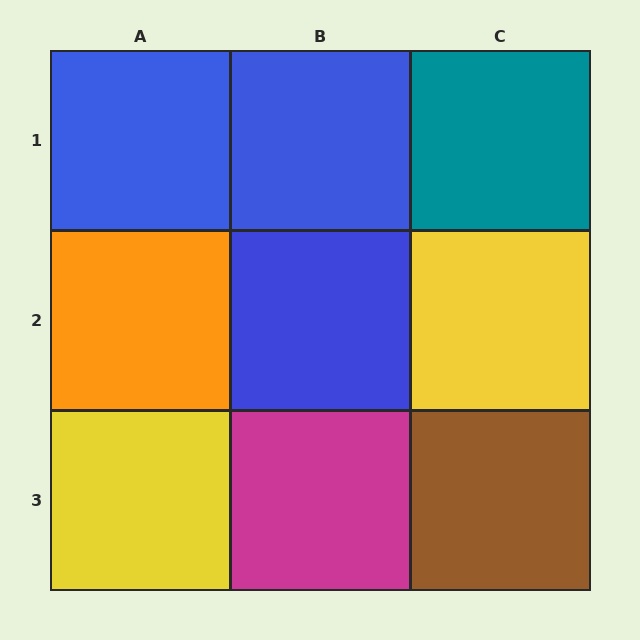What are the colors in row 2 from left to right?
Orange, blue, yellow.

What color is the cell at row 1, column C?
Teal.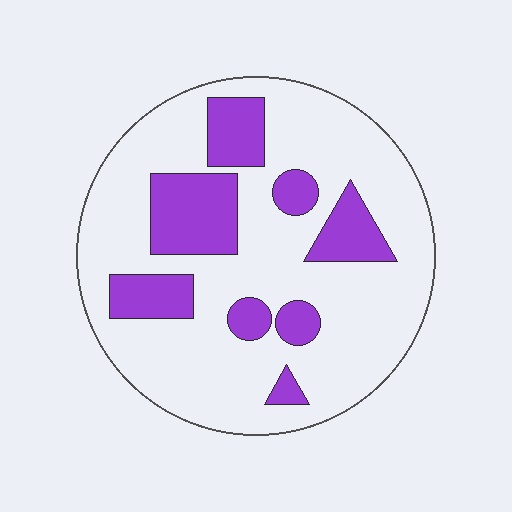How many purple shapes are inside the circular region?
8.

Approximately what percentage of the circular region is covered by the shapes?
Approximately 25%.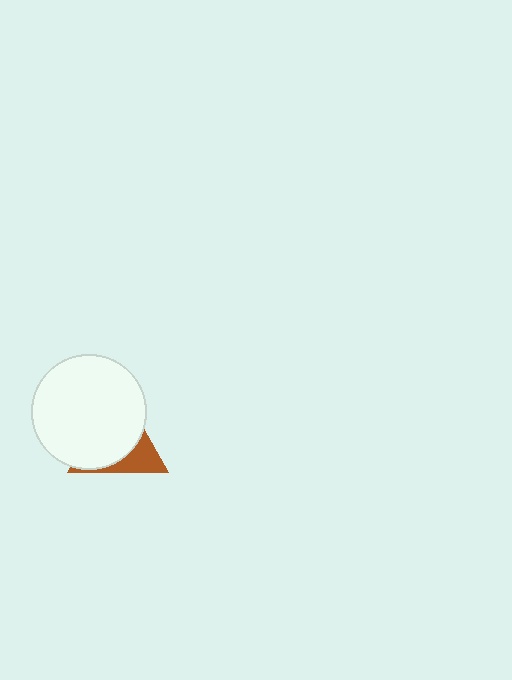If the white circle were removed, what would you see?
You would see the complete brown triangle.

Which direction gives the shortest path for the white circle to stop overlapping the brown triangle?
Moving toward the upper-left gives the shortest separation.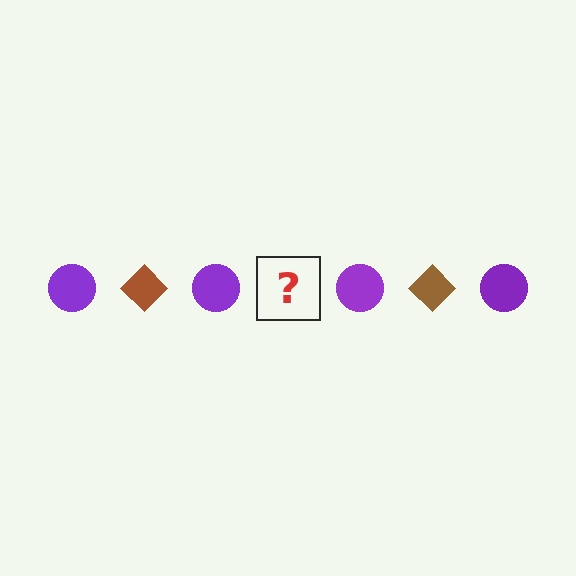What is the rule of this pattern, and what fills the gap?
The rule is that the pattern alternates between purple circle and brown diamond. The gap should be filled with a brown diamond.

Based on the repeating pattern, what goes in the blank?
The blank should be a brown diamond.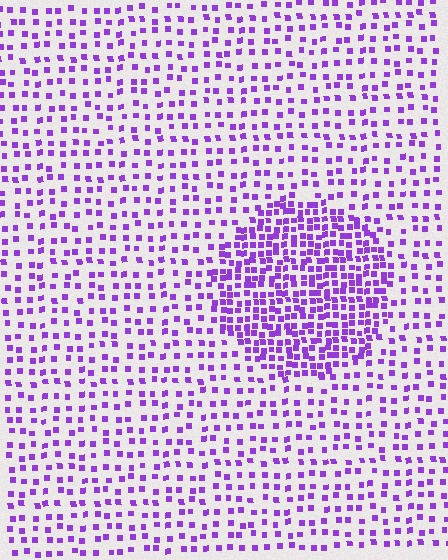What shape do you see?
I see a circle.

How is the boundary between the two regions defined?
The boundary is defined by a change in element density (approximately 2.2x ratio). All elements are the same color, size, and shape.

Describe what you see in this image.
The image contains small purple elements arranged at two different densities. A circle-shaped region is visible where the elements are more densely packed than the surrounding area.